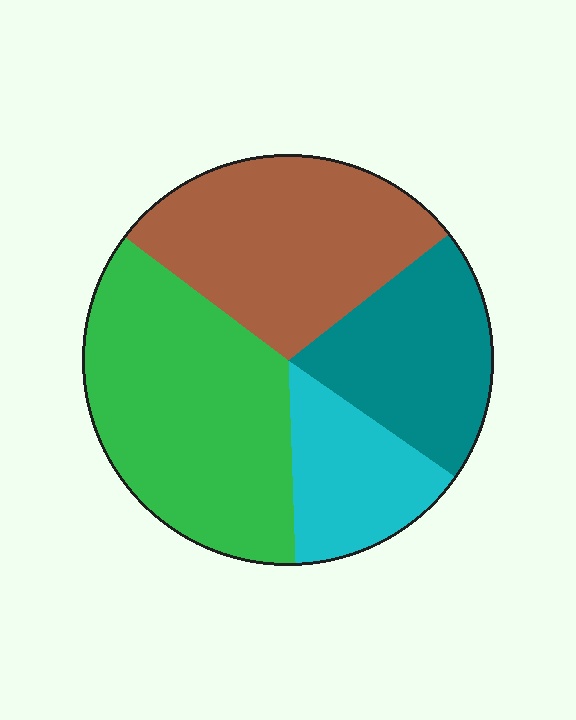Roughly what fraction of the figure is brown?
Brown takes up between a quarter and a half of the figure.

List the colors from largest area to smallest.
From largest to smallest: green, brown, teal, cyan.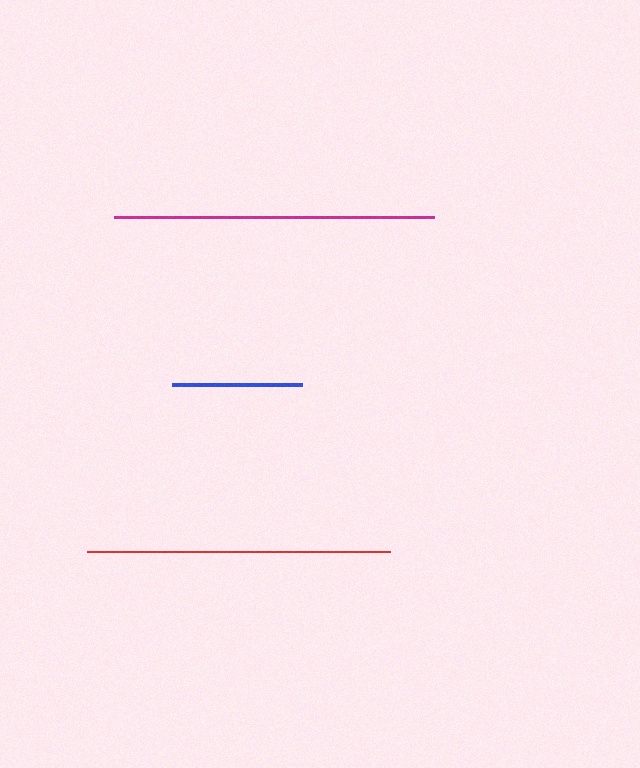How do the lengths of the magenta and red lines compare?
The magenta and red lines are approximately the same length.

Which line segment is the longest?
The magenta line is the longest at approximately 320 pixels.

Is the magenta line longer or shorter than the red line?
The magenta line is longer than the red line.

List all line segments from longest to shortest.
From longest to shortest: magenta, red, blue.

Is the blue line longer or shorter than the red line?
The red line is longer than the blue line.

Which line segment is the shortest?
The blue line is the shortest at approximately 129 pixels.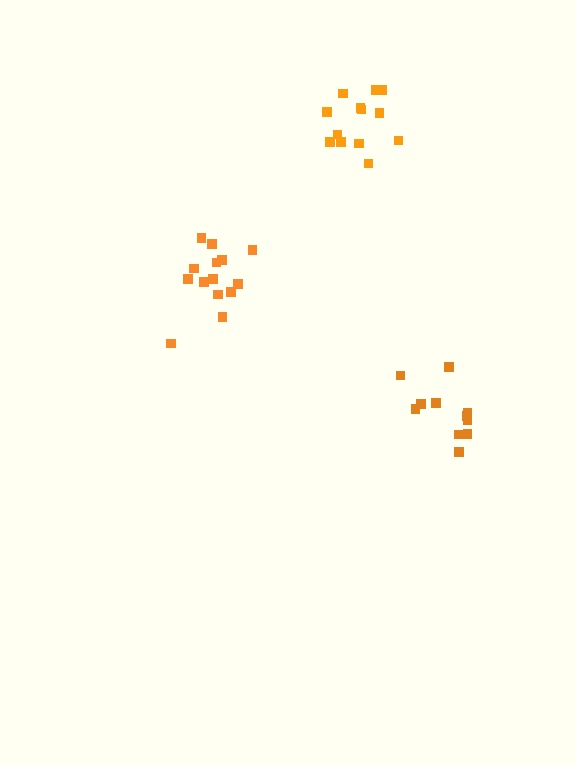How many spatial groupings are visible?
There are 3 spatial groupings.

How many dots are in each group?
Group 1: 14 dots, Group 2: 13 dots, Group 3: 11 dots (38 total).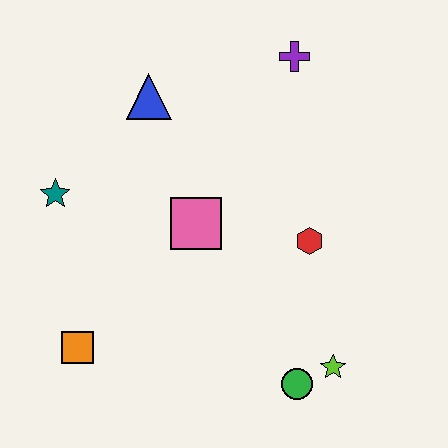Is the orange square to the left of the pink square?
Yes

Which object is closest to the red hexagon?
The pink square is closest to the red hexagon.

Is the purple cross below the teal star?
No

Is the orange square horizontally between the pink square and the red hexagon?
No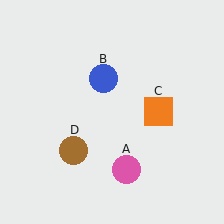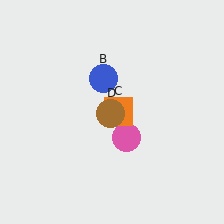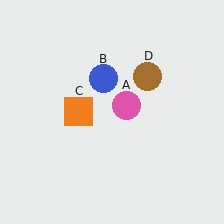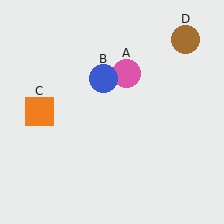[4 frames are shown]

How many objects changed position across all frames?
3 objects changed position: pink circle (object A), orange square (object C), brown circle (object D).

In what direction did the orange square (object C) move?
The orange square (object C) moved left.